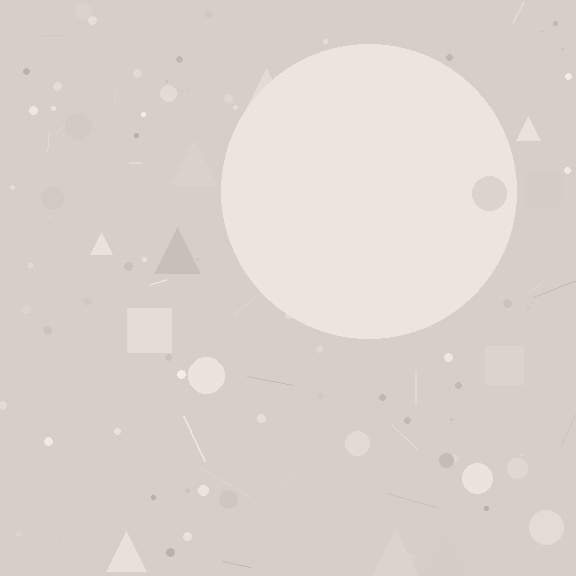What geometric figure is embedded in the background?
A circle is embedded in the background.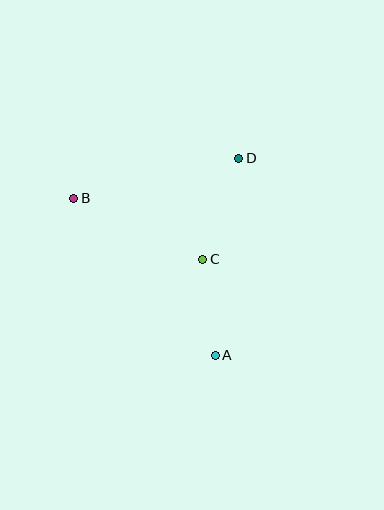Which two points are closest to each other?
Points A and C are closest to each other.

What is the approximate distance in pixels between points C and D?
The distance between C and D is approximately 107 pixels.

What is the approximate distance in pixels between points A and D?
The distance between A and D is approximately 198 pixels.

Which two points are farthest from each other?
Points A and B are farthest from each other.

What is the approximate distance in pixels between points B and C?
The distance between B and C is approximately 143 pixels.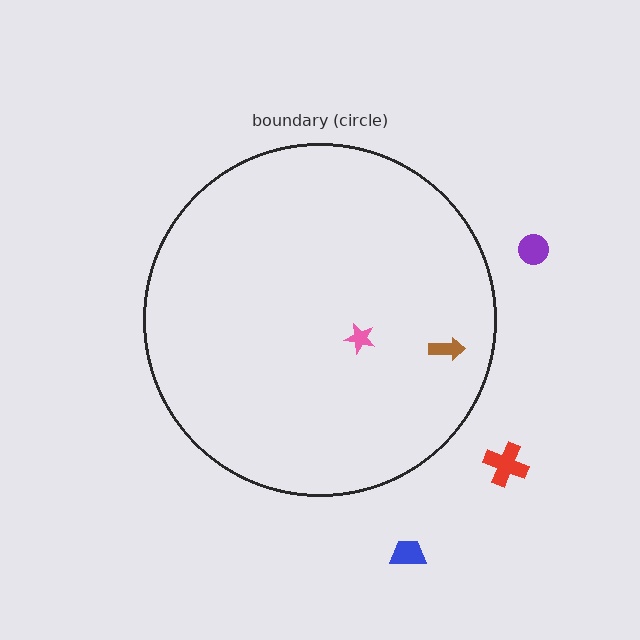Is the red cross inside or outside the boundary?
Outside.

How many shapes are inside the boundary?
2 inside, 3 outside.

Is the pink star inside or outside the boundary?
Inside.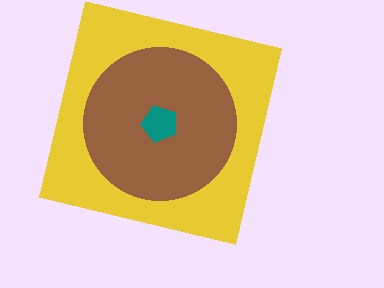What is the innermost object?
The teal pentagon.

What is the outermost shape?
The yellow square.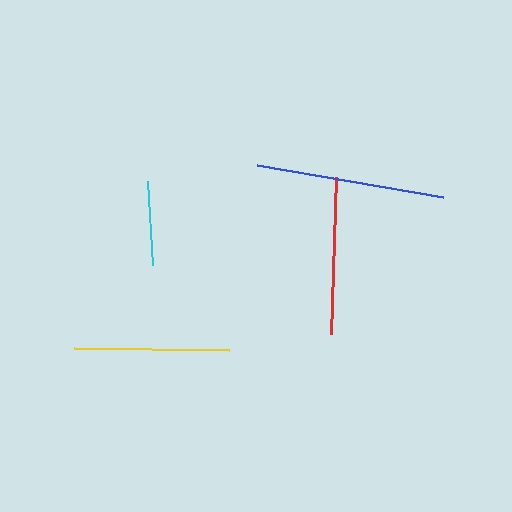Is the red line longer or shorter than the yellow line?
The red line is longer than the yellow line.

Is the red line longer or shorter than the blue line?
The blue line is longer than the red line.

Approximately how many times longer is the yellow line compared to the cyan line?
The yellow line is approximately 1.8 times the length of the cyan line.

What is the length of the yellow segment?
The yellow segment is approximately 154 pixels long.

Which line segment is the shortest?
The cyan line is the shortest at approximately 84 pixels.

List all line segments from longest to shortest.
From longest to shortest: blue, red, yellow, cyan.